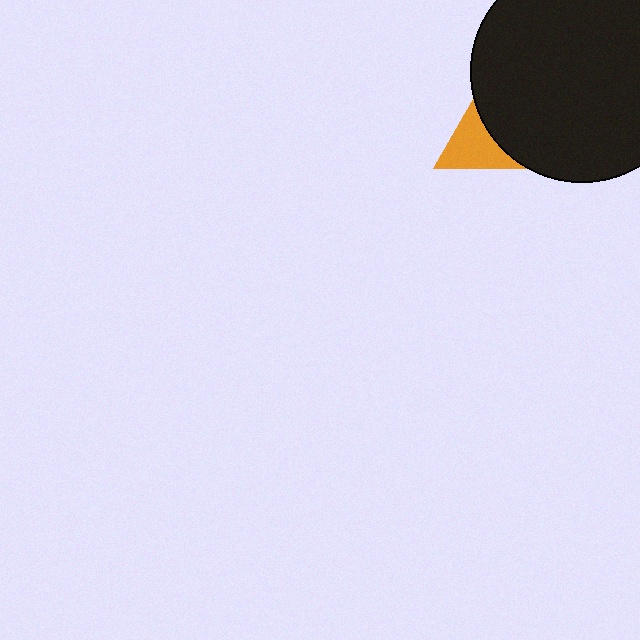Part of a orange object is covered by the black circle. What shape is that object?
It is a triangle.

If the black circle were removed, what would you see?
You would see the complete orange triangle.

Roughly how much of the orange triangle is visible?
A small part of it is visible (roughly 37%).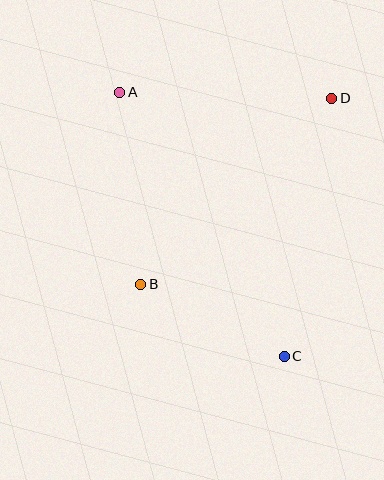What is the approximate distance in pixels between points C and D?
The distance between C and D is approximately 262 pixels.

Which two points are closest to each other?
Points B and C are closest to each other.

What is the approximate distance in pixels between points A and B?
The distance between A and B is approximately 193 pixels.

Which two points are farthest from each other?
Points A and C are farthest from each other.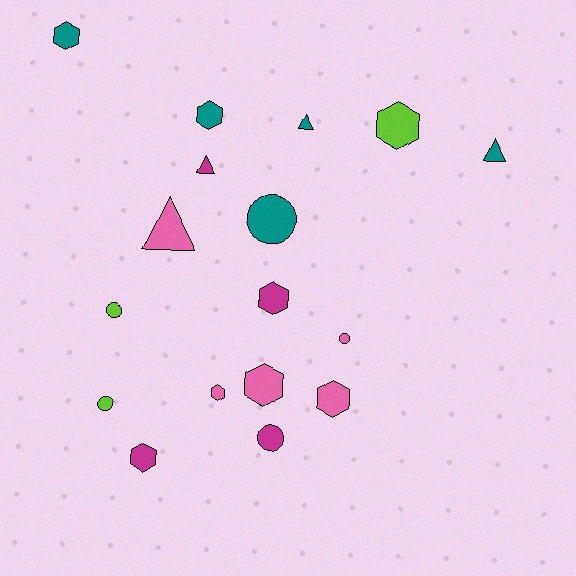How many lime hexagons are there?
There is 1 lime hexagon.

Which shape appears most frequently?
Hexagon, with 8 objects.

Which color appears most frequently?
Pink, with 5 objects.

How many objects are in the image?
There are 17 objects.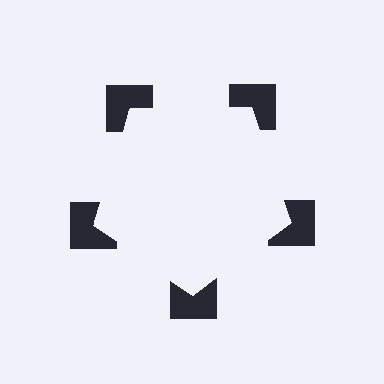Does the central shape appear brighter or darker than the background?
It typically appears slightly brighter than the background, even though no actual brightness change is drawn.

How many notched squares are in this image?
There are 5 — one at each vertex of the illusory pentagon.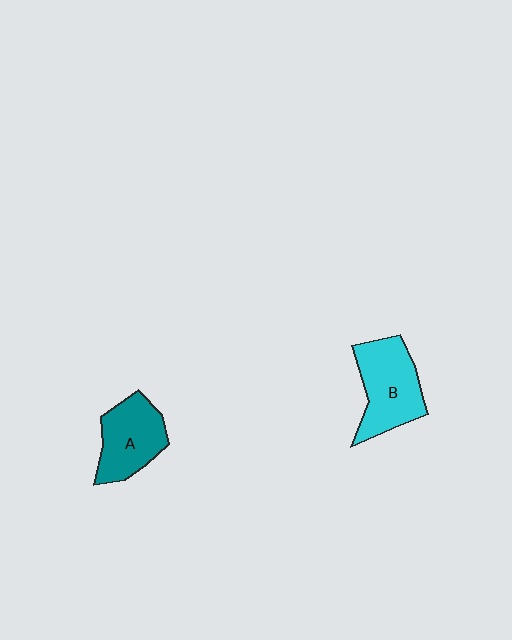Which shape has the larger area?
Shape B (cyan).